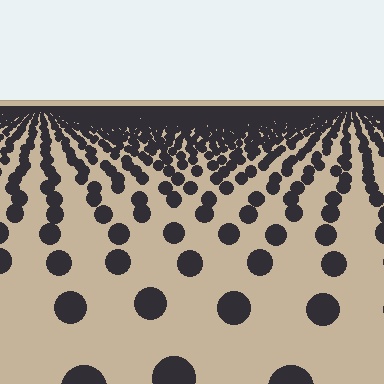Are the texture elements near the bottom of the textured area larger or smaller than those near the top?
Larger. Near the bottom, elements are closer to the viewer and appear at a bigger on-screen size.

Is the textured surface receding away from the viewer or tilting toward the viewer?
The surface is receding away from the viewer. Texture elements get smaller and denser toward the top.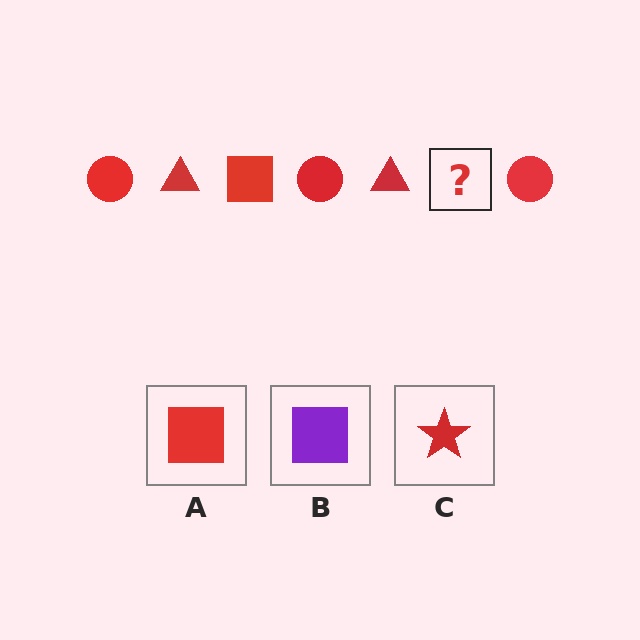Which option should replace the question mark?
Option A.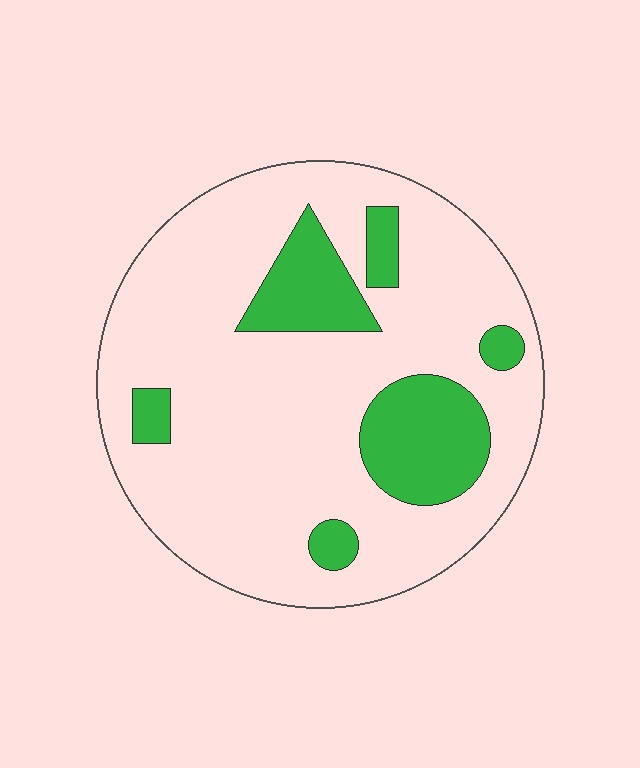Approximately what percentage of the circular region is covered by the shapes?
Approximately 20%.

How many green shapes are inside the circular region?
6.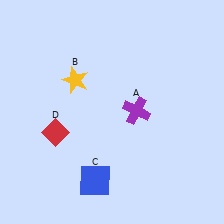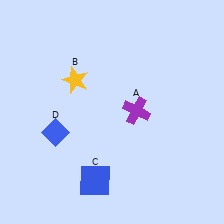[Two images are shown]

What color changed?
The diamond (D) changed from red in Image 1 to blue in Image 2.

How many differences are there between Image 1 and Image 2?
There is 1 difference between the two images.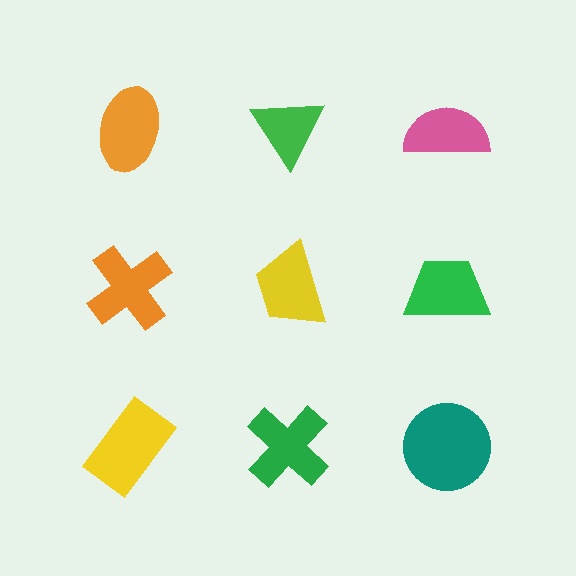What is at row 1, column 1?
An orange ellipse.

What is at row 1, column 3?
A pink semicircle.